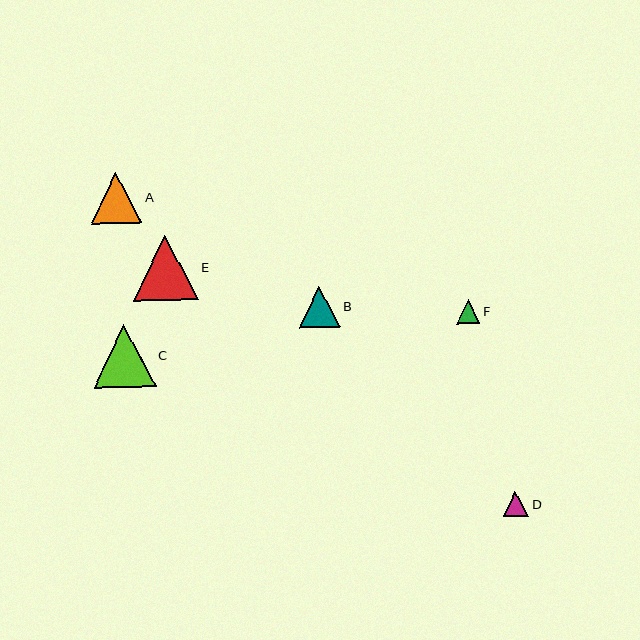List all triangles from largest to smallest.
From largest to smallest: E, C, A, B, D, F.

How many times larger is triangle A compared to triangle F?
Triangle A is approximately 2.1 times the size of triangle F.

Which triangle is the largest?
Triangle E is the largest with a size of approximately 65 pixels.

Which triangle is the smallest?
Triangle F is the smallest with a size of approximately 24 pixels.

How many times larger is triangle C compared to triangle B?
Triangle C is approximately 1.5 times the size of triangle B.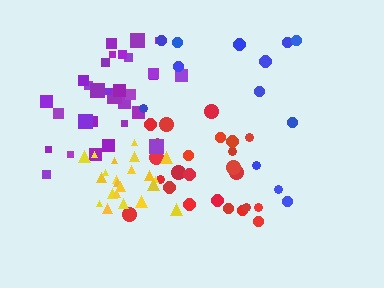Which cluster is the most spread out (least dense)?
Blue.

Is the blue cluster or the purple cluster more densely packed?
Purple.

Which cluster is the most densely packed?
Yellow.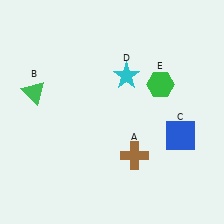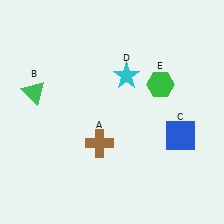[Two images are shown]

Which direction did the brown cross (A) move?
The brown cross (A) moved left.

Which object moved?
The brown cross (A) moved left.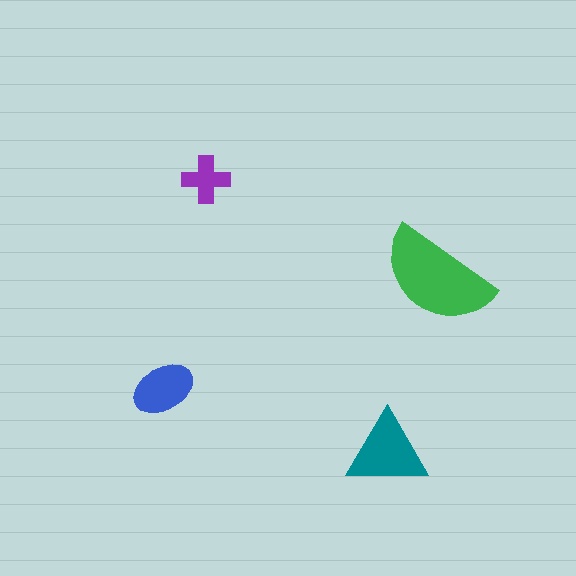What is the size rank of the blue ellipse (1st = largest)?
3rd.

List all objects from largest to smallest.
The green semicircle, the teal triangle, the blue ellipse, the purple cross.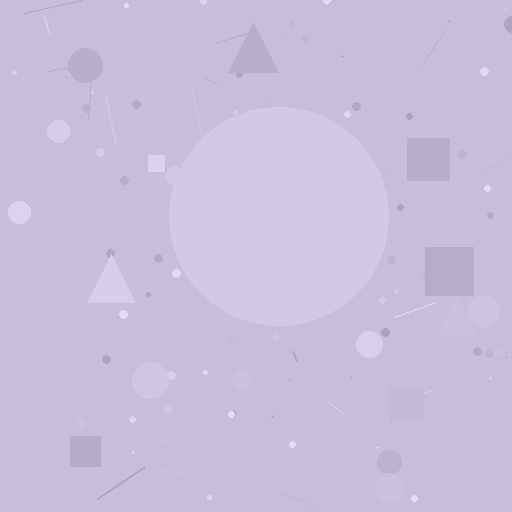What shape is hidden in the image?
A circle is hidden in the image.